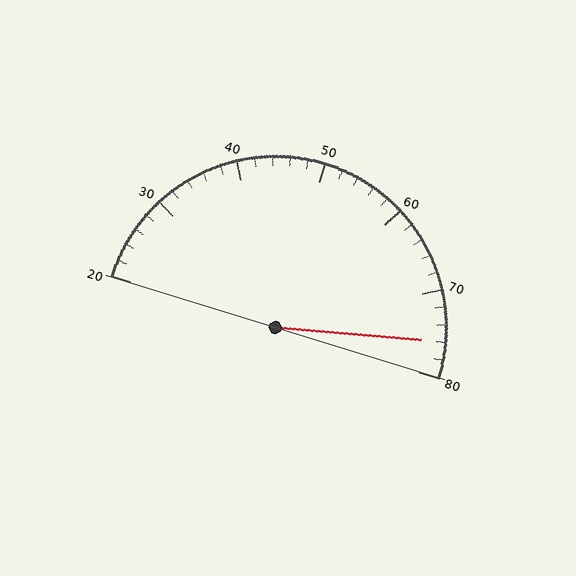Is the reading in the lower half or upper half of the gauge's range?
The reading is in the upper half of the range (20 to 80).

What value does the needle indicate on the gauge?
The needle indicates approximately 76.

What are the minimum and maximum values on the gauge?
The gauge ranges from 20 to 80.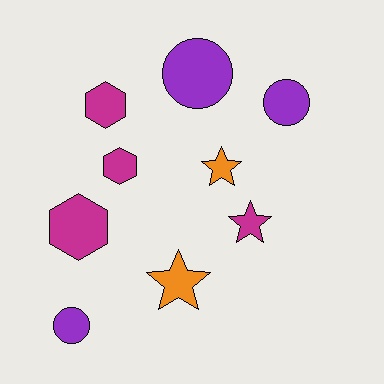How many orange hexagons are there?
There are no orange hexagons.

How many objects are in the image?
There are 9 objects.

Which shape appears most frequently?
Circle, with 3 objects.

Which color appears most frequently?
Magenta, with 4 objects.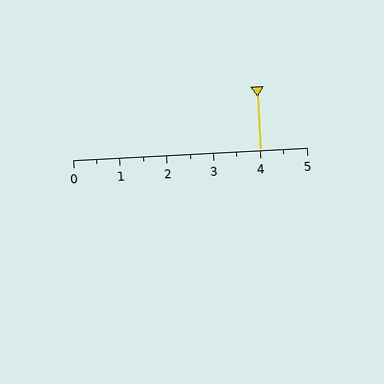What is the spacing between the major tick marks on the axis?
The major ticks are spaced 1 apart.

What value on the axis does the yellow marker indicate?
The marker indicates approximately 4.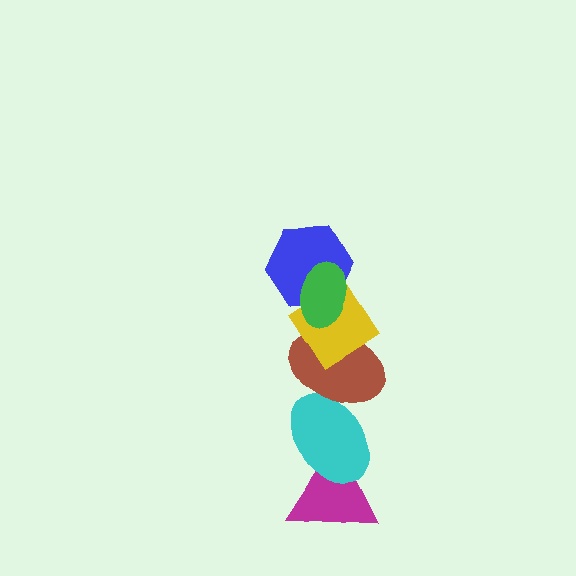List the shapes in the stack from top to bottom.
From top to bottom: the green ellipse, the blue hexagon, the yellow diamond, the brown ellipse, the cyan ellipse, the magenta triangle.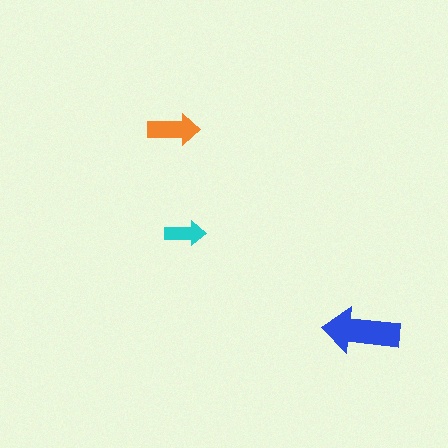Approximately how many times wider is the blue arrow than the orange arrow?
About 1.5 times wider.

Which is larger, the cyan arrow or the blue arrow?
The blue one.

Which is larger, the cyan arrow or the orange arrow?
The orange one.